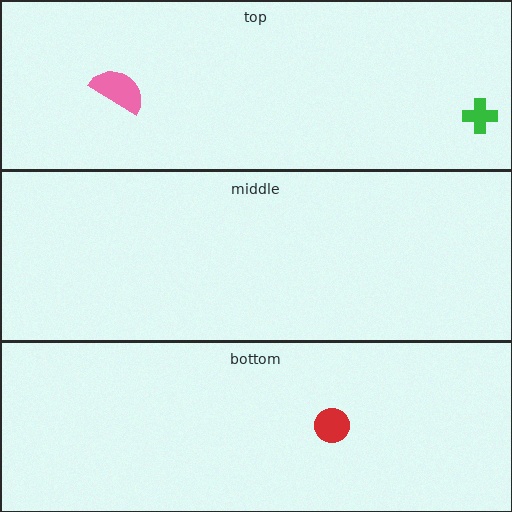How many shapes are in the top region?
2.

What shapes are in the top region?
The pink semicircle, the green cross.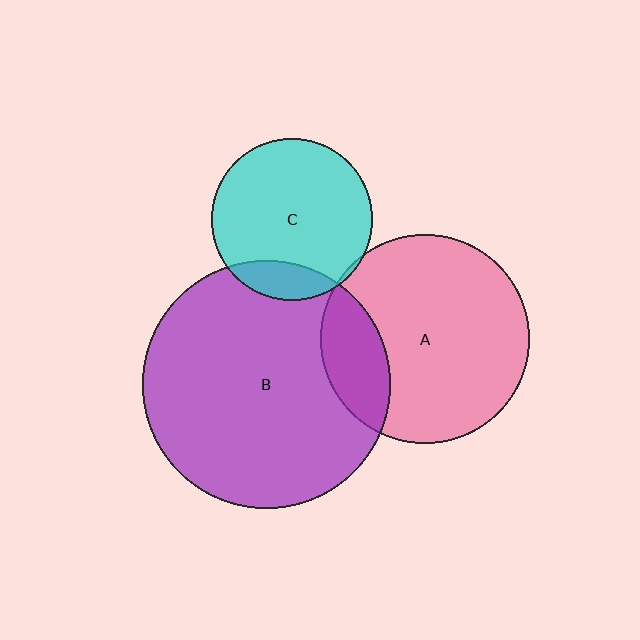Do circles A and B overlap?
Yes.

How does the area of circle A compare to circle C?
Approximately 1.7 times.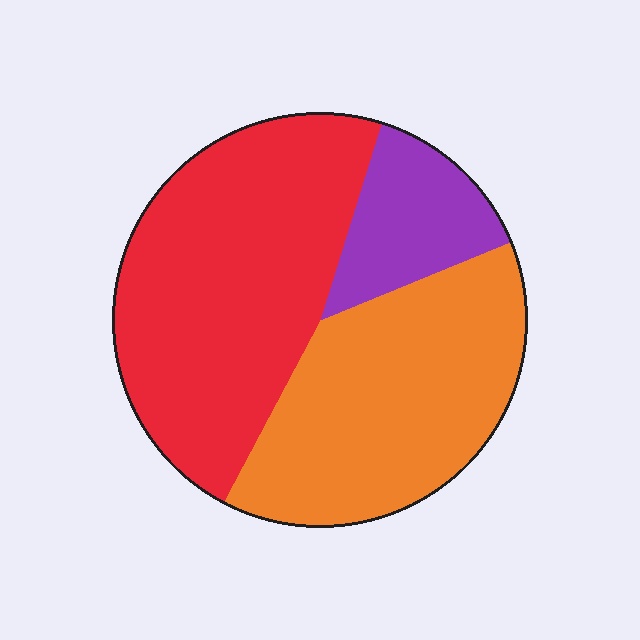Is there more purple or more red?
Red.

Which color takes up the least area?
Purple, at roughly 15%.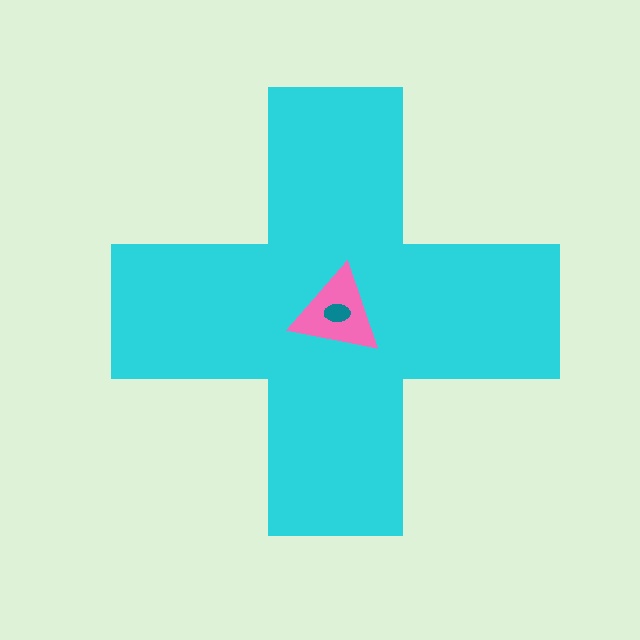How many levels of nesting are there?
3.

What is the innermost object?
The teal ellipse.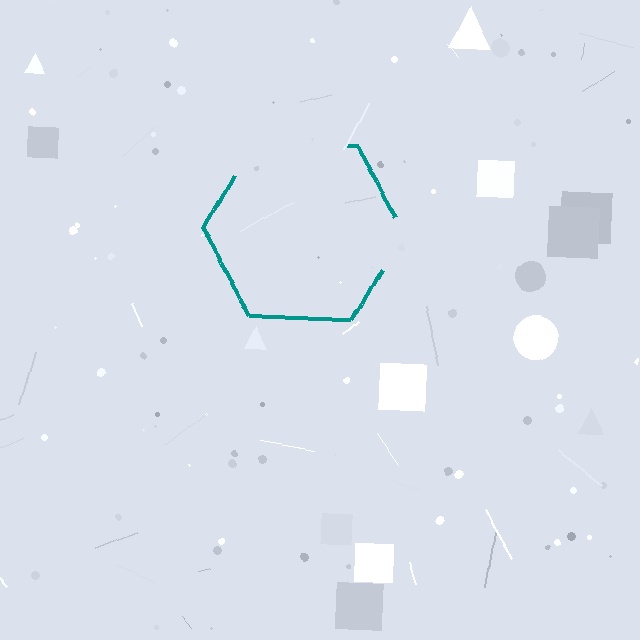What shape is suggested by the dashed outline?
The dashed outline suggests a hexagon.